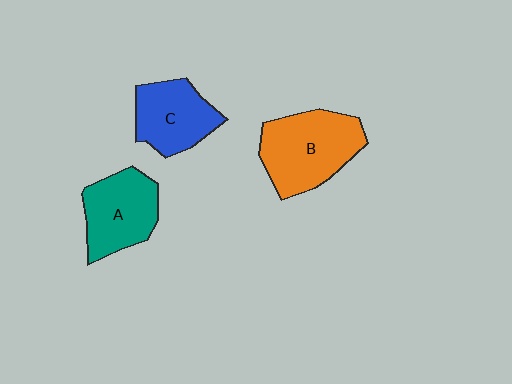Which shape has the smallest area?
Shape C (blue).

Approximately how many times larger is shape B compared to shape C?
Approximately 1.3 times.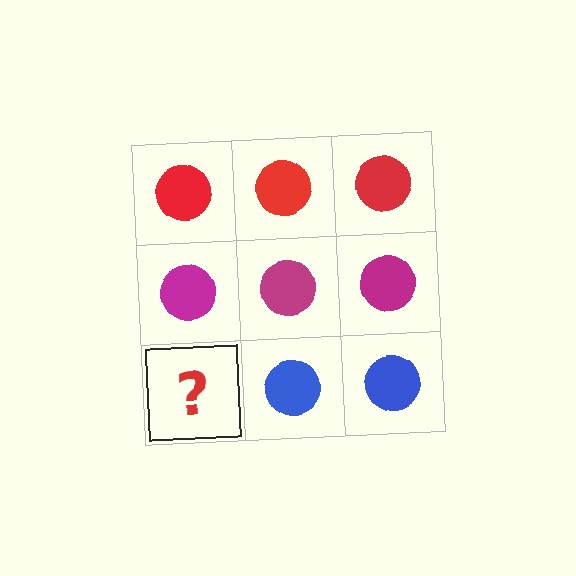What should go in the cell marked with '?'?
The missing cell should contain a blue circle.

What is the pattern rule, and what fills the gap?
The rule is that each row has a consistent color. The gap should be filled with a blue circle.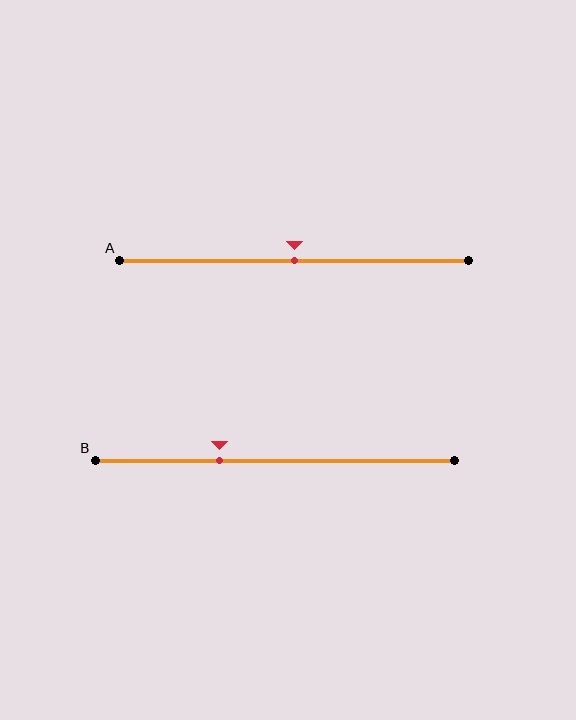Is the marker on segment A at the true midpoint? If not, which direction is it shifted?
Yes, the marker on segment A is at the true midpoint.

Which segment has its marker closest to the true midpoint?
Segment A has its marker closest to the true midpoint.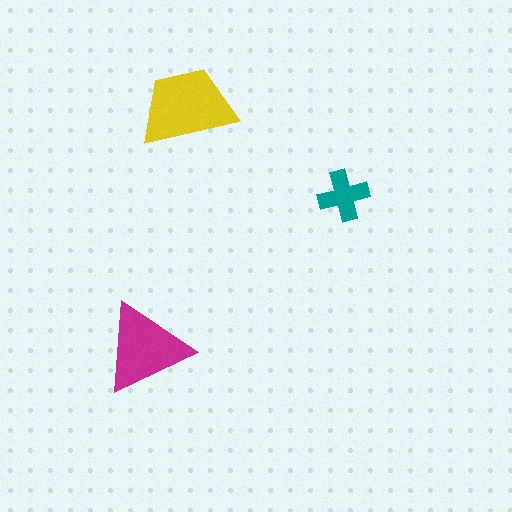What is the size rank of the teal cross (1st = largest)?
3rd.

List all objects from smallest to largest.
The teal cross, the magenta triangle, the yellow trapezoid.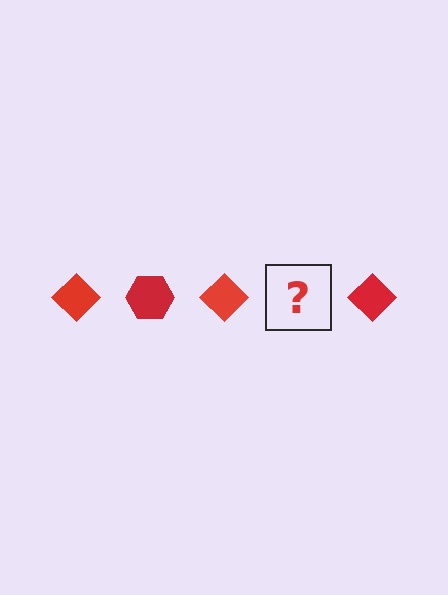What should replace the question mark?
The question mark should be replaced with a red hexagon.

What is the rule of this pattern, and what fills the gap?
The rule is that the pattern cycles through diamond, hexagon shapes in red. The gap should be filled with a red hexagon.